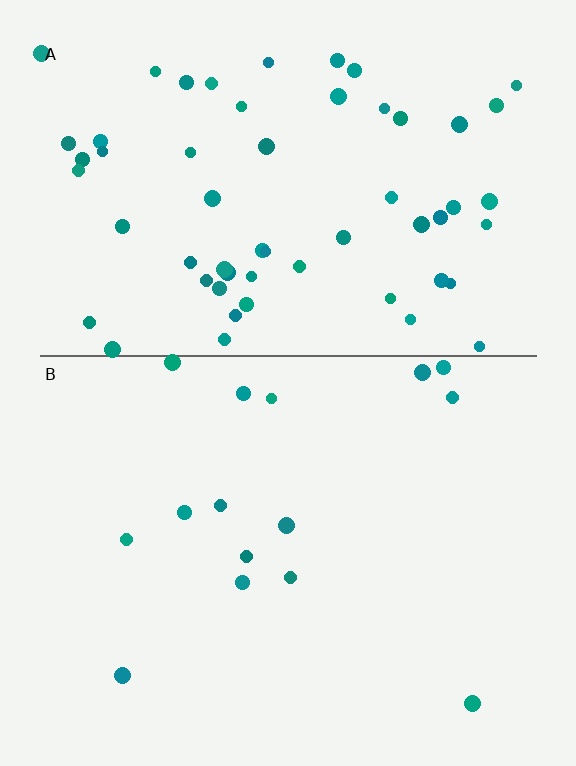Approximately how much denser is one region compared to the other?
Approximately 3.9× — region A over region B.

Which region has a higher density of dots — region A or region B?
A (the top).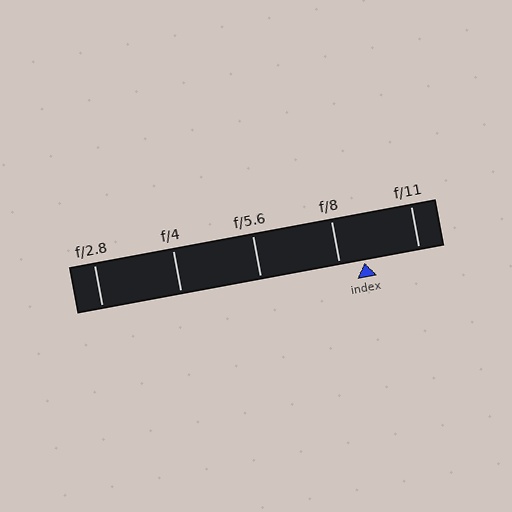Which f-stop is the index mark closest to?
The index mark is closest to f/8.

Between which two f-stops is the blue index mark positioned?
The index mark is between f/8 and f/11.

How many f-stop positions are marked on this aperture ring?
There are 5 f-stop positions marked.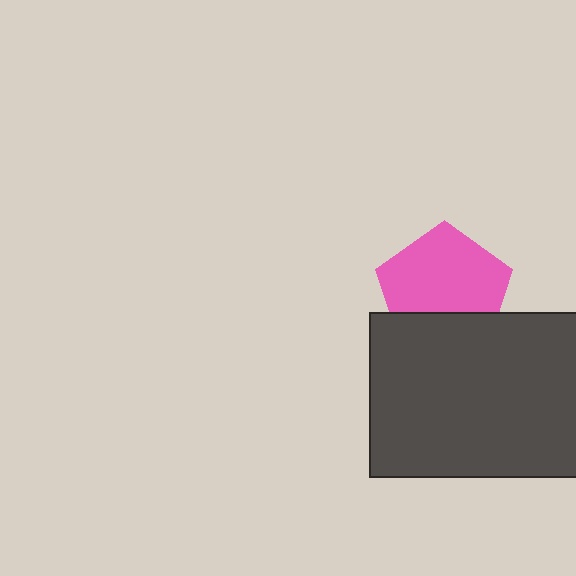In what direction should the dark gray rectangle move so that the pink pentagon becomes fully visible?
The dark gray rectangle should move down. That is the shortest direction to clear the overlap and leave the pink pentagon fully visible.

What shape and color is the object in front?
The object in front is a dark gray rectangle.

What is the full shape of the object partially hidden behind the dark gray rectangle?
The partially hidden object is a pink pentagon.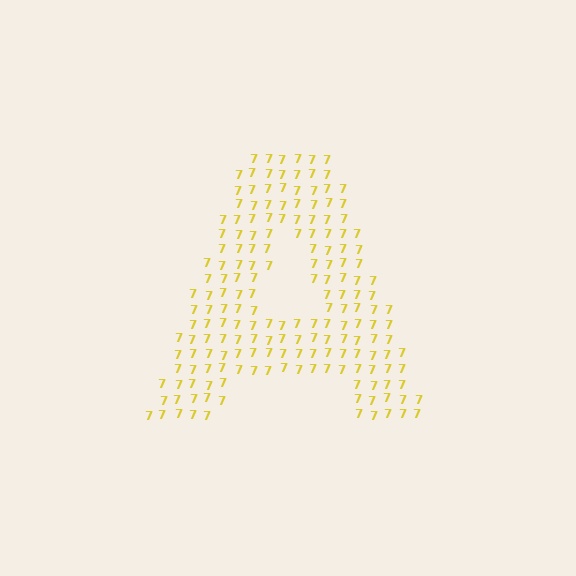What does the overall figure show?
The overall figure shows the letter A.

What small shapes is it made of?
It is made of small digit 7's.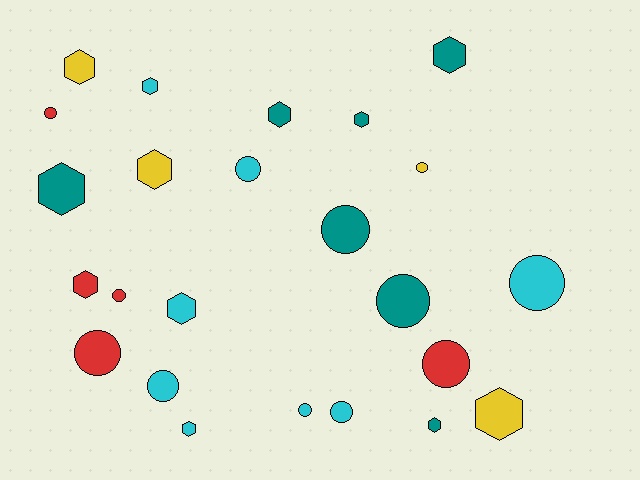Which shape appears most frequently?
Circle, with 12 objects.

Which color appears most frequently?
Cyan, with 8 objects.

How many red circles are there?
There are 4 red circles.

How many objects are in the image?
There are 24 objects.